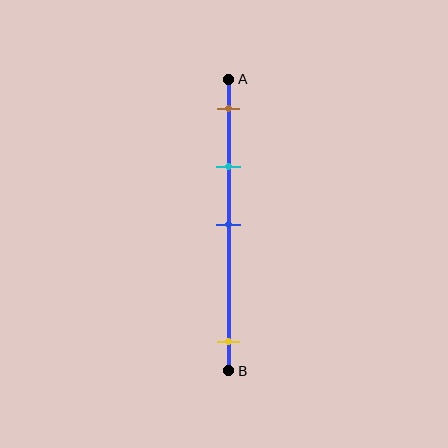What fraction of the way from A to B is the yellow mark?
The yellow mark is approximately 90% (0.9) of the way from A to B.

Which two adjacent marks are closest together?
The brown and cyan marks are the closest adjacent pair.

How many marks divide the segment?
There are 4 marks dividing the segment.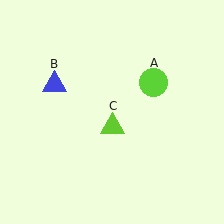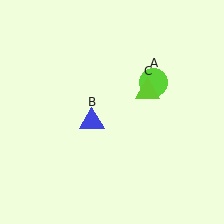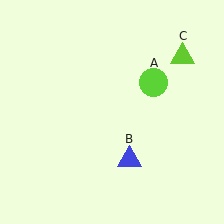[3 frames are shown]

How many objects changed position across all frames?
2 objects changed position: blue triangle (object B), lime triangle (object C).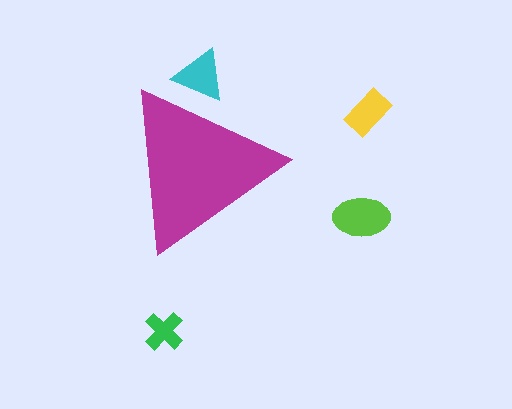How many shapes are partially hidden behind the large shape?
1 shape is partially hidden.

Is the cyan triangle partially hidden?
Yes, the cyan triangle is partially hidden behind the magenta triangle.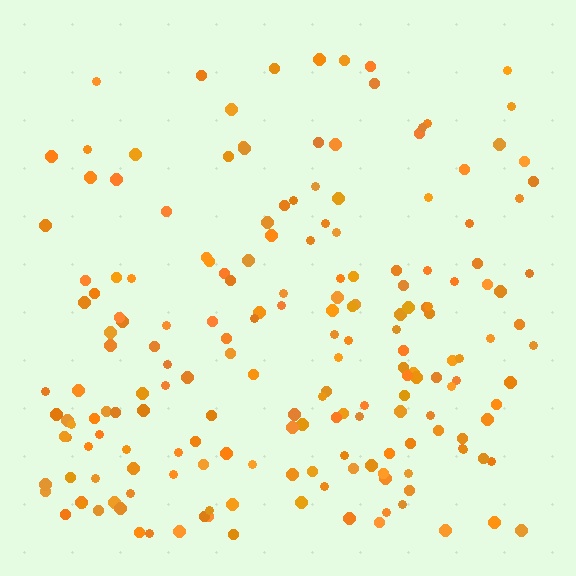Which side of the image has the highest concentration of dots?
The bottom.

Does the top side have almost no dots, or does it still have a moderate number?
Still a moderate number, just noticeably fewer than the bottom.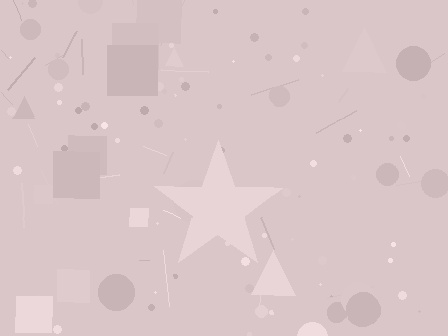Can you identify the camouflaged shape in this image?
The camouflaged shape is a star.